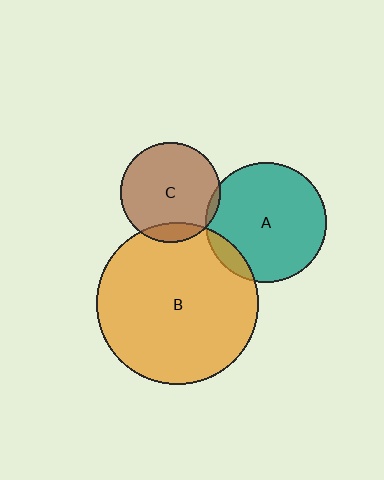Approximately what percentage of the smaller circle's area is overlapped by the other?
Approximately 10%.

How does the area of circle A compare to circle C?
Approximately 1.4 times.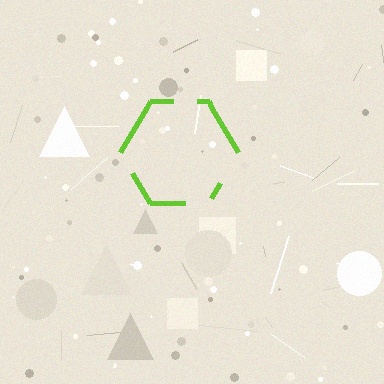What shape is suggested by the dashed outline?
The dashed outline suggests a hexagon.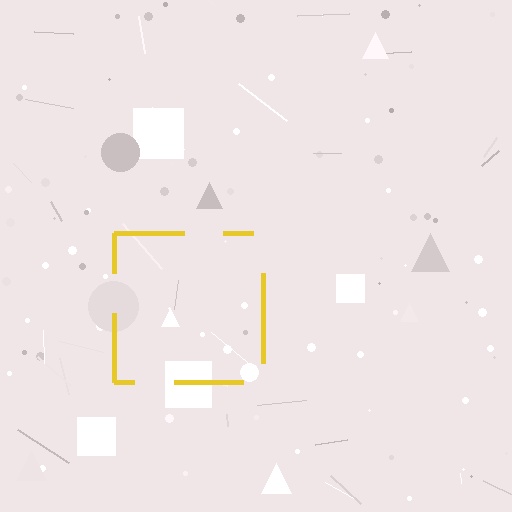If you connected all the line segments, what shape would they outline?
They would outline a square.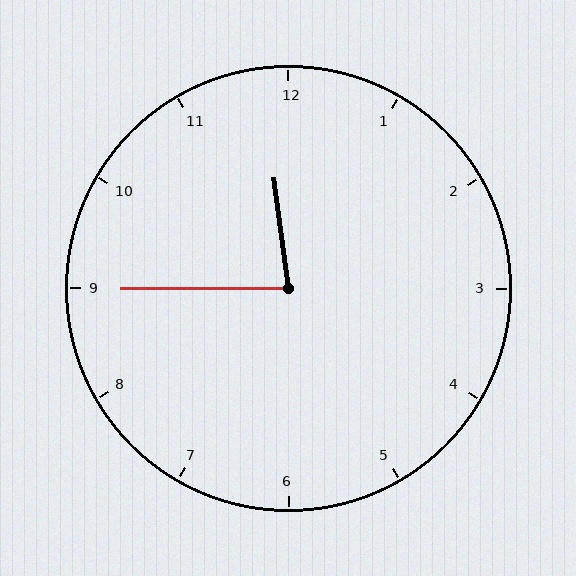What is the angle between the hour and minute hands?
Approximately 82 degrees.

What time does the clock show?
11:45.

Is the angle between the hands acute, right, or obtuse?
It is acute.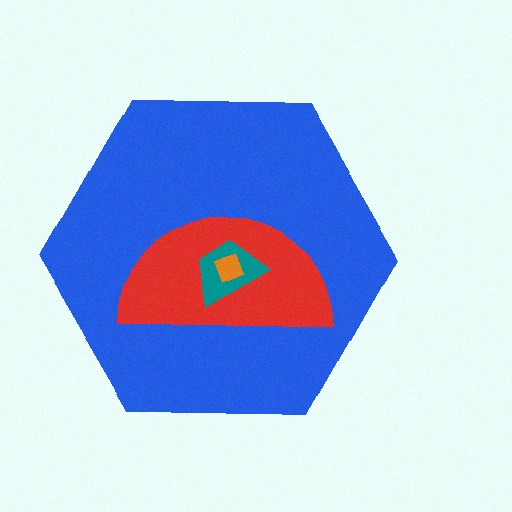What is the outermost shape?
The blue hexagon.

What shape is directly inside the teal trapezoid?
The orange diamond.